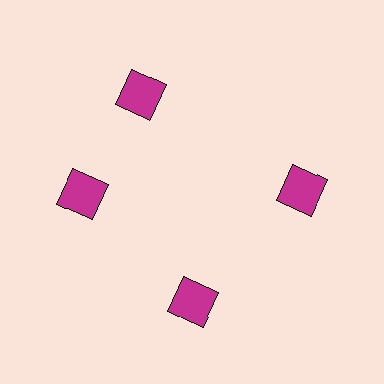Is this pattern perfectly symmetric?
No. The 4 magenta squares are arranged in a ring, but one element near the 12 o'clock position is rotated out of alignment along the ring, breaking the 4-fold rotational symmetry.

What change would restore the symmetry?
The symmetry would be restored by rotating it back into even spacing with its neighbors so that all 4 squares sit at equal angles and equal distance from the center.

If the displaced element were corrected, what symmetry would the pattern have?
It would have 4-fold rotational symmetry — the pattern would map onto itself every 90 degrees.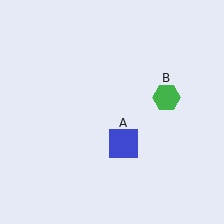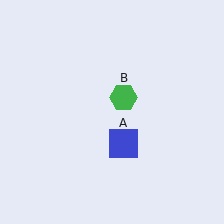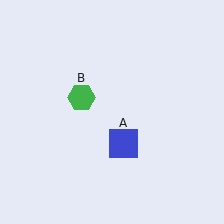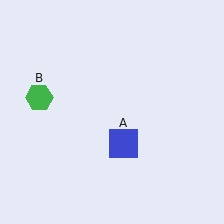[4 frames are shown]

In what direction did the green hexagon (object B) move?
The green hexagon (object B) moved left.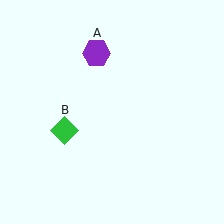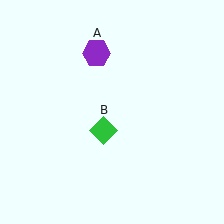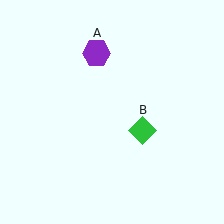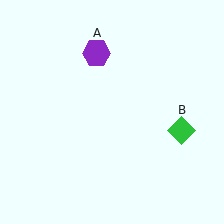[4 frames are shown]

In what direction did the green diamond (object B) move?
The green diamond (object B) moved right.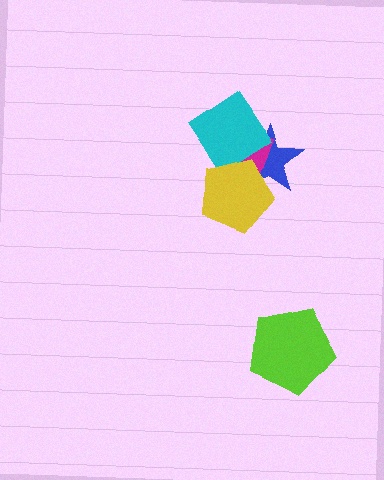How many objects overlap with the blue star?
3 objects overlap with the blue star.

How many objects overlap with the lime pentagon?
0 objects overlap with the lime pentagon.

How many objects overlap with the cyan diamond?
3 objects overlap with the cyan diamond.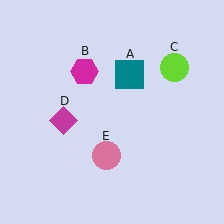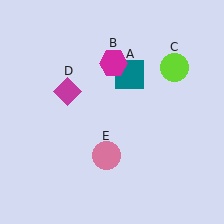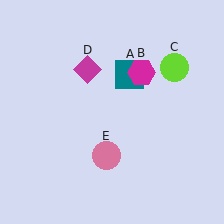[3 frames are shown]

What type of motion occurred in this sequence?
The magenta hexagon (object B), magenta diamond (object D) rotated clockwise around the center of the scene.